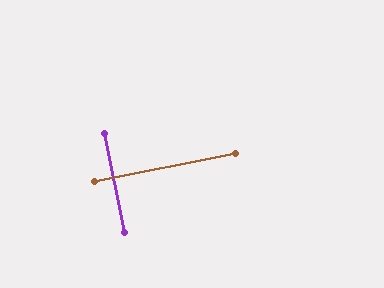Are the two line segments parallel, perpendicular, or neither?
Perpendicular — they meet at approximately 90°.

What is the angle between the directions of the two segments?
Approximately 90 degrees.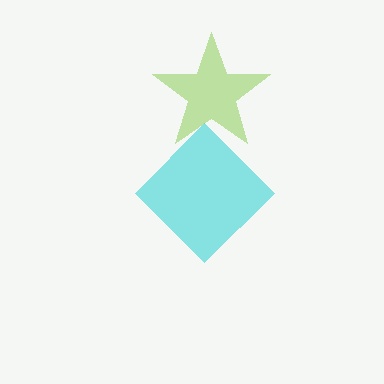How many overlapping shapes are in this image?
There are 2 overlapping shapes in the image.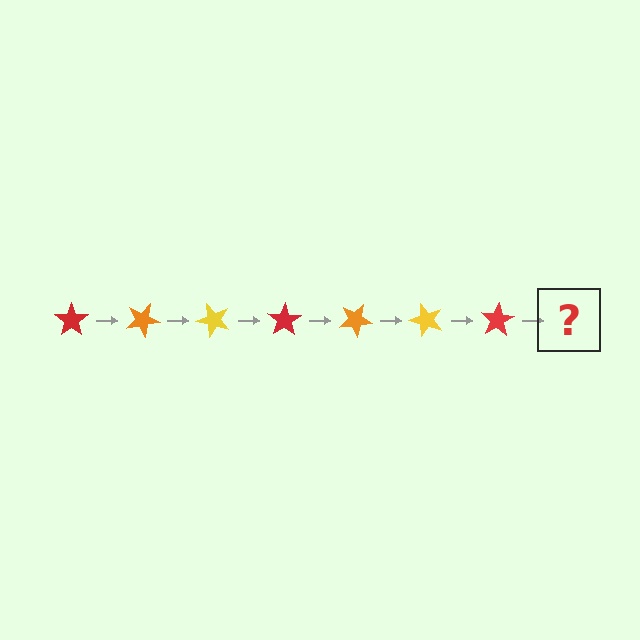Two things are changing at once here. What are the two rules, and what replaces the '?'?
The two rules are that it rotates 25 degrees each step and the color cycles through red, orange, and yellow. The '?' should be an orange star, rotated 175 degrees from the start.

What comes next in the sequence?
The next element should be an orange star, rotated 175 degrees from the start.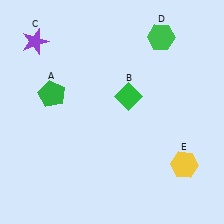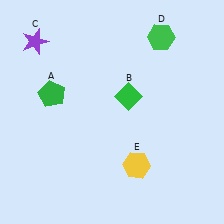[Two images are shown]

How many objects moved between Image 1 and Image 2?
1 object moved between the two images.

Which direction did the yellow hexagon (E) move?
The yellow hexagon (E) moved left.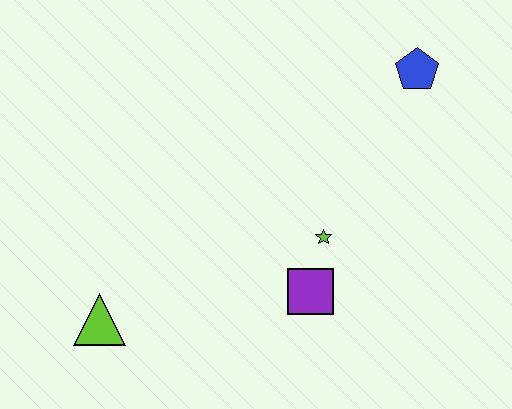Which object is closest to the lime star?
The purple square is closest to the lime star.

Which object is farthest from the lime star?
The lime triangle is farthest from the lime star.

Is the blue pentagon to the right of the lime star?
Yes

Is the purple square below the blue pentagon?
Yes